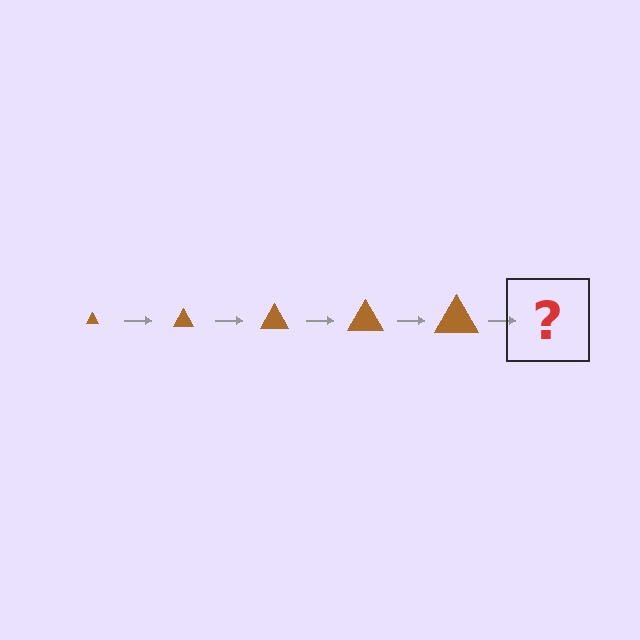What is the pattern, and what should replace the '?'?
The pattern is that the triangle gets progressively larger each step. The '?' should be a brown triangle, larger than the previous one.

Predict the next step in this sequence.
The next step is a brown triangle, larger than the previous one.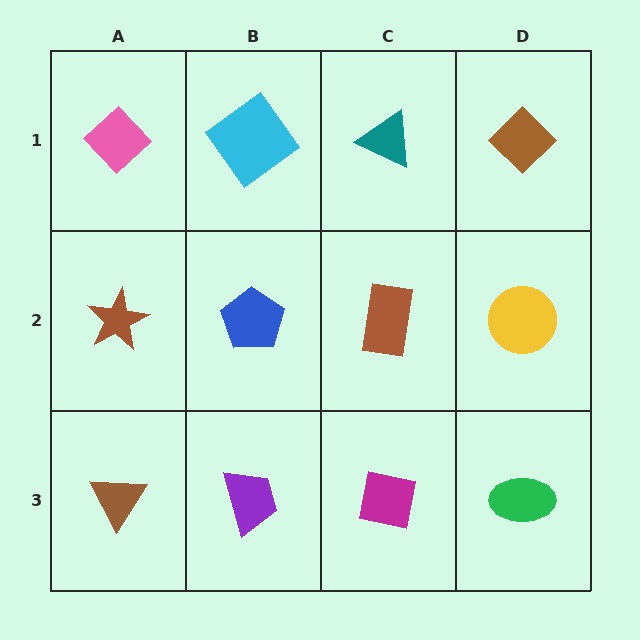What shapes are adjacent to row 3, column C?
A brown rectangle (row 2, column C), a purple trapezoid (row 3, column B), a green ellipse (row 3, column D).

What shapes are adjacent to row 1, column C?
A brown rectangle (row 2, column C), a cyan diamond (row 1, column B), a brown diamond (row 1, column D).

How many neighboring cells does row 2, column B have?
4.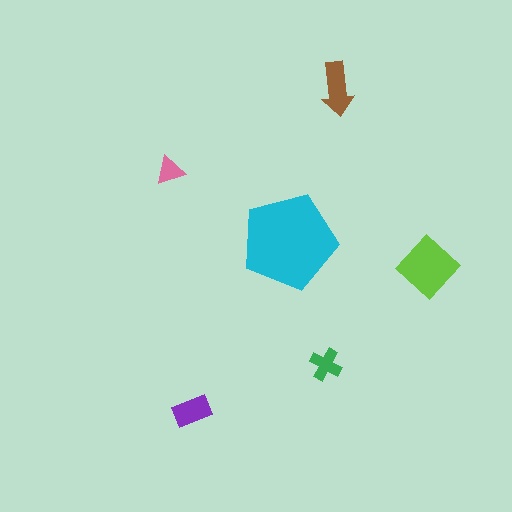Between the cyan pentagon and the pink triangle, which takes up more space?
The cyan pentagon.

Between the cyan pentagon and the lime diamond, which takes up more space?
The cyan pentagon.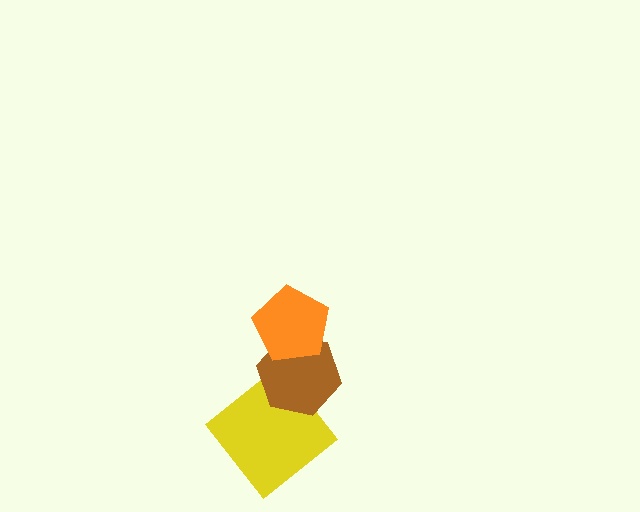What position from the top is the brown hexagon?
The brown hexagon is 2nd from the top.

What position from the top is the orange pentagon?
The orange pentagon is 1st from the top.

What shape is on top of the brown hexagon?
The orange pentagon is on top of the brown hexagon.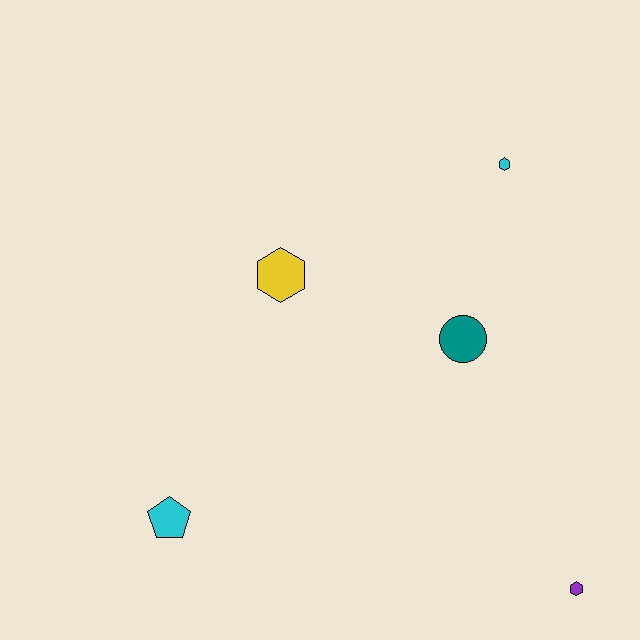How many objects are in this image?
There are 5 objects.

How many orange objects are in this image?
There are no orange objects.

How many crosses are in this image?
There are no crosses.